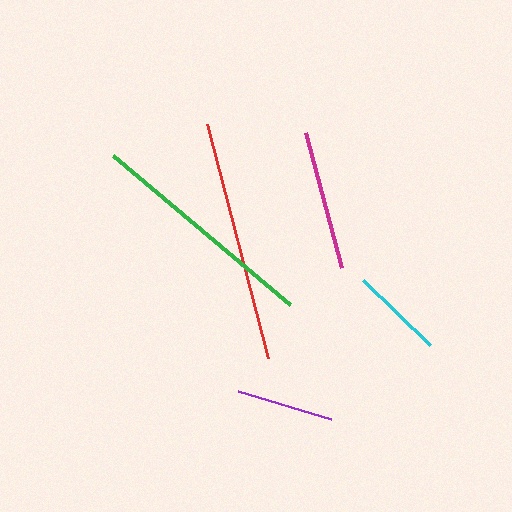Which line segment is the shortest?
The cyan line is the shortest at approximately 93 pixels.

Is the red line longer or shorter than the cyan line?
The red line is longer than the cyan line.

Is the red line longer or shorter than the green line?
The red line is longer than the green line.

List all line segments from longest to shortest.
From longest to shortest: red, green, magenta, purple, cyan.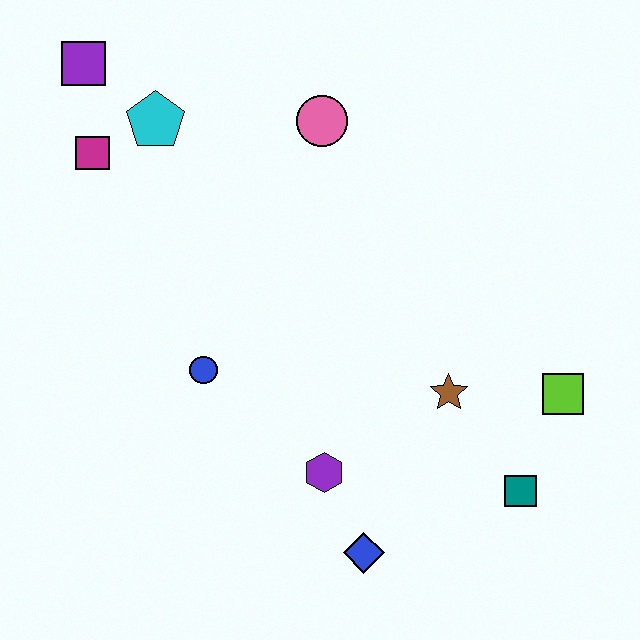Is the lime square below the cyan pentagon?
Yes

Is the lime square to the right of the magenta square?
Yes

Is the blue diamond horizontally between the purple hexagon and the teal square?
Yes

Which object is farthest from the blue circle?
The lime square is farthest from the blue circle.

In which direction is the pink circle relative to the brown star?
The pink circle is above the brown star.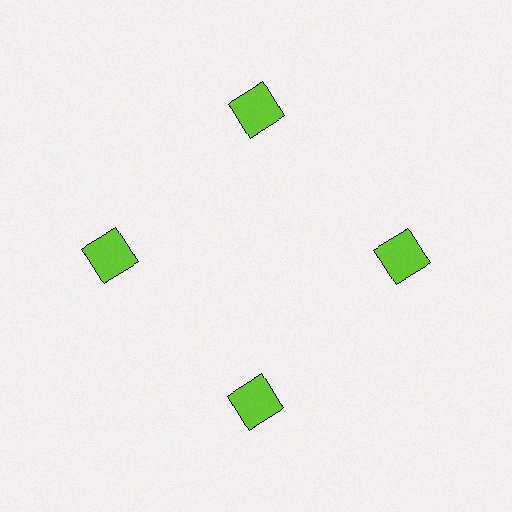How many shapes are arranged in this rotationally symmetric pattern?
There are 4 shapes, arranged in 4 groups of 1.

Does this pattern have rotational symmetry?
Yes, this pattern has 4-fold rotational symmetry. It looks the same after rotating 90 degrees around the center.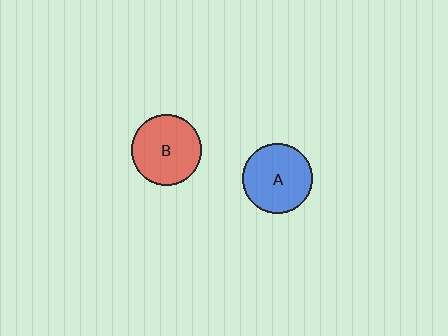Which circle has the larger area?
Circle B (red).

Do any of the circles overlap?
No, none of the circles overlap.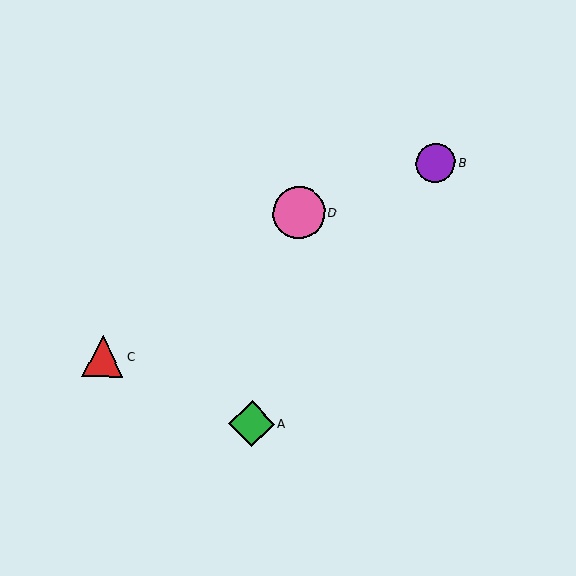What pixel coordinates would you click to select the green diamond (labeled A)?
Click at (252, 424) to select the green diamond A.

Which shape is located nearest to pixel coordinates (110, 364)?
The red triangle (labeled C) at (103, 356) is nearest to that location.